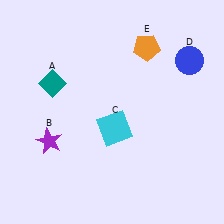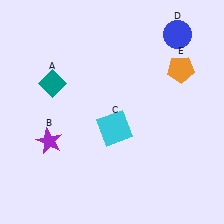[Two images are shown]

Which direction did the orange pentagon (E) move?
The orange pentagon (E) moved right.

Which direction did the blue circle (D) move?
The blue circle (D) moved up.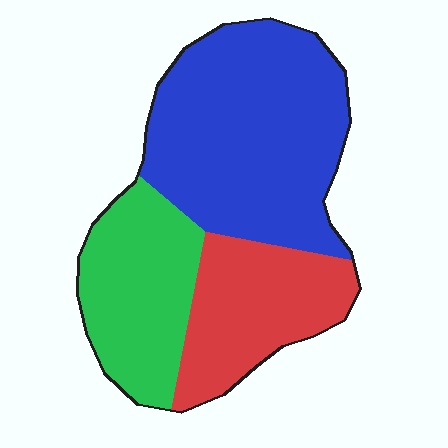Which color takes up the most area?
Blue, at roughly 50%.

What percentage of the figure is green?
Green takes up about one quarter (1/4) of the figure.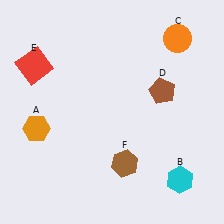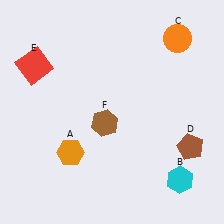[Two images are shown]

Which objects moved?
The objects that moved are: the orange hexagon (A), the brown pentagon (D), the brown hexagon (F).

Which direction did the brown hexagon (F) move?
The brown hexagon (F) moved up.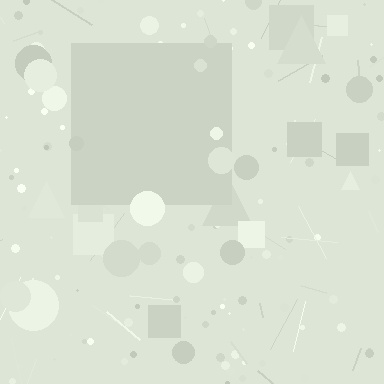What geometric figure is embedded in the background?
A square is embedded in the background.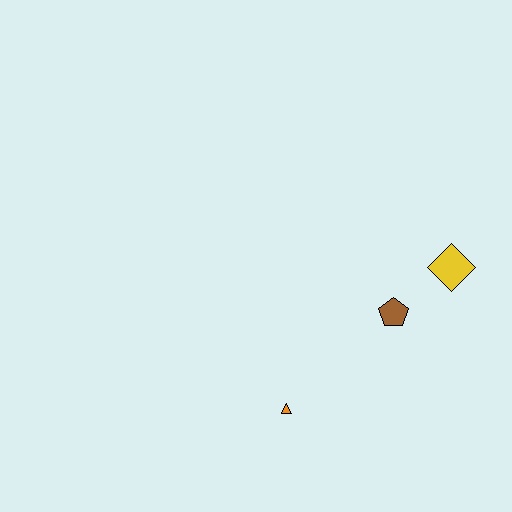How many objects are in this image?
There are 3 objects.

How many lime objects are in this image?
There are no lime objects.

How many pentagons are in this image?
There is 1 pentagon.